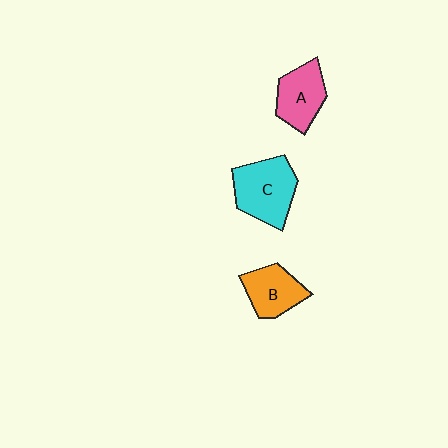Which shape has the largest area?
Shape C (cyan).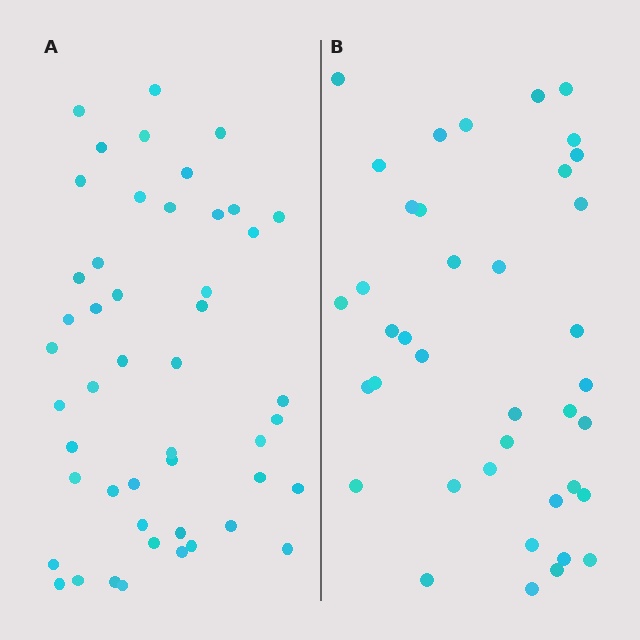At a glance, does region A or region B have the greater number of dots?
Region A (the left region) has more dots.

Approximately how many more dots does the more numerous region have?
Region A has roughly 8 or so more dots than region B.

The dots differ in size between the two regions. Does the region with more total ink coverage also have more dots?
No. Region B has more total ink coverage because its dots are larger, but region A actually contains more individual dots. Total area can be misleading — the number of items is what matters here.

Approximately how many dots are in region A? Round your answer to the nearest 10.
About 50 dots. (The exact count is 48, which rounds to 50.)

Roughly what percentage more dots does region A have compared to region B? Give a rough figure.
About 25% more.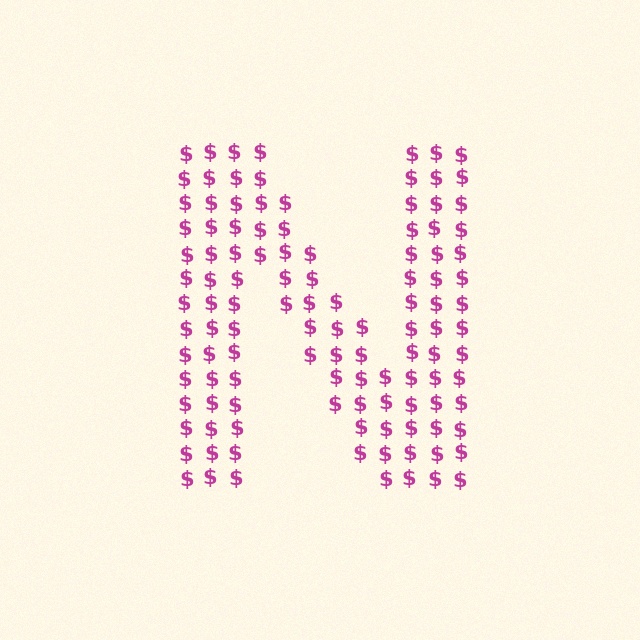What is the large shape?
The large shape is the letter N.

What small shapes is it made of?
It is made of small dollar signs.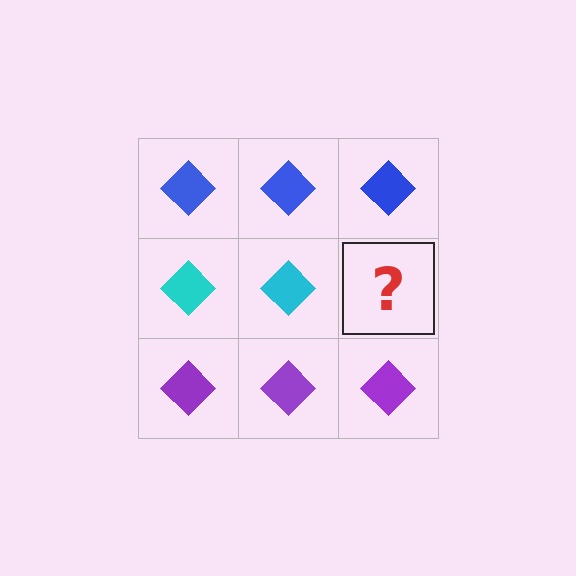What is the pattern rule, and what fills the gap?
The rule is that each row has a consistent color. The gap should be filled with a cyan diamond.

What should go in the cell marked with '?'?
The missing cell should contain a cyan diamond.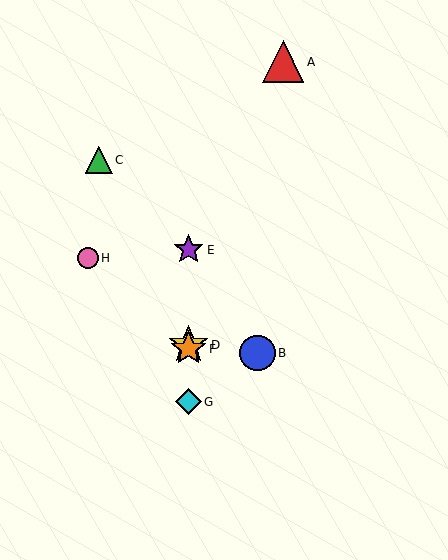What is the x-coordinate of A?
Object A is at x≈283.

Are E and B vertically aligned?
No, E is at x≈189 and B is at x≈257.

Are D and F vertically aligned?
Yes, both are at x≈189.